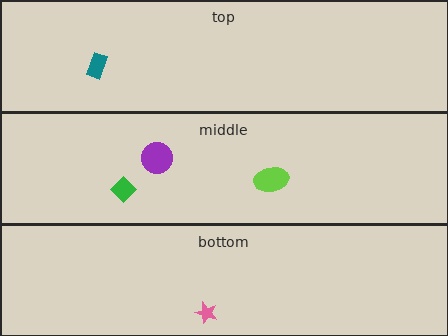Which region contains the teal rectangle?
The top region.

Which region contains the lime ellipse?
The middle region.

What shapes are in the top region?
The teal rectangle.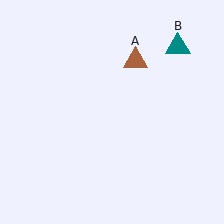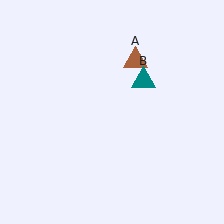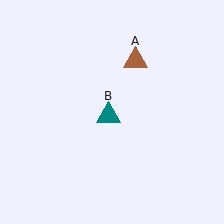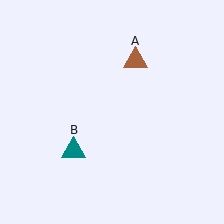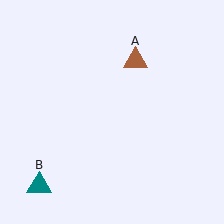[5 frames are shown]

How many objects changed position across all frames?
1 object changed position: teal triangle (object B).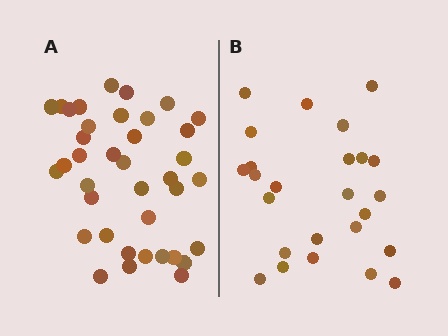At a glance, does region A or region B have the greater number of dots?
Region A (the left region) has more dots.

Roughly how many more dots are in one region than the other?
Region A has approximately 15 more dots than region B.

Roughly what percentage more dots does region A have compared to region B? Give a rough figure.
About 50% more.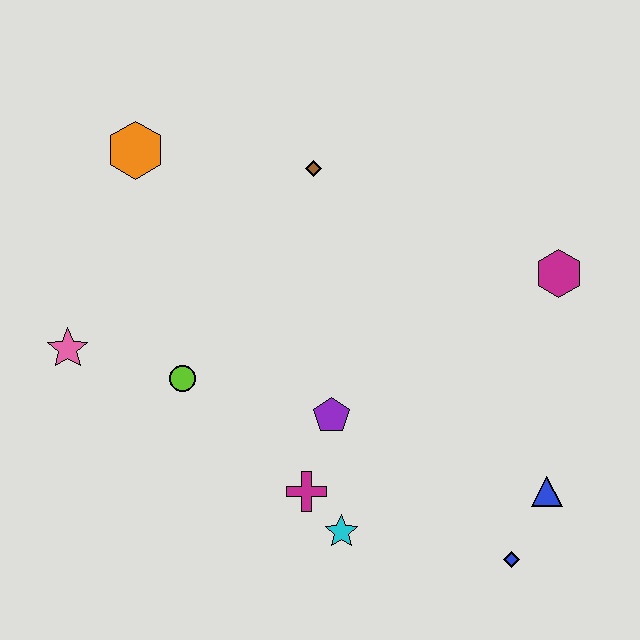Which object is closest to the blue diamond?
The blue triangle is closest to the blue diamond.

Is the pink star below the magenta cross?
No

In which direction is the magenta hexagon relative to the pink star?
The magenta hexagon is to the right of the pink star.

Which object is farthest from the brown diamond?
The blue diamond is farthest from the brown diamond.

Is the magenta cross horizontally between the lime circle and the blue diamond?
Yes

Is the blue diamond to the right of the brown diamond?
Yes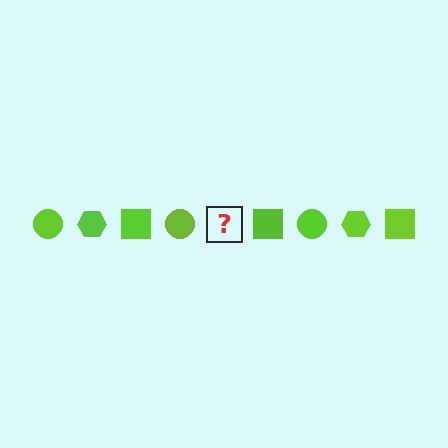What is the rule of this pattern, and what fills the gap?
The rule is that the pattern cycles through circle, hexagon, square shapes in lime. The gap should be filled with a lime hexagon.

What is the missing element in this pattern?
The missing element is a lime hexagon.